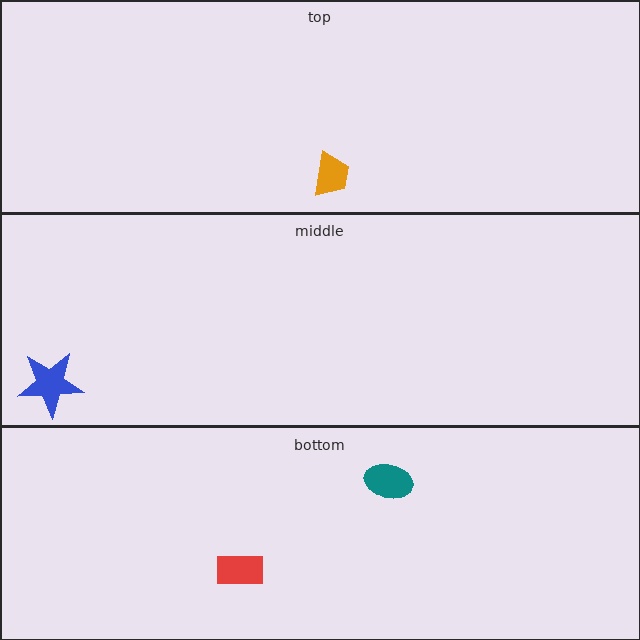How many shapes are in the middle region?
1.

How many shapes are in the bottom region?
2.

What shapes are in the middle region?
The blue star.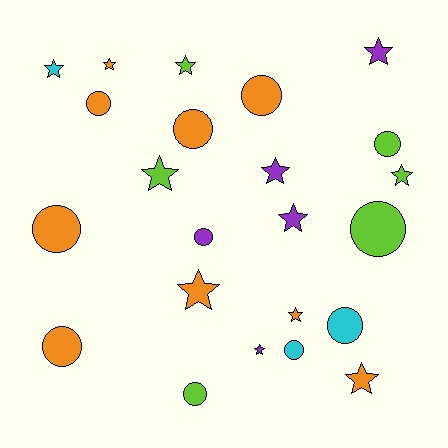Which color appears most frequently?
Orange, with 9 objects.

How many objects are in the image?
There are 23 objects.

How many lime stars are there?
There are 3 lime stars.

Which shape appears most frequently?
Star, with 12 objects.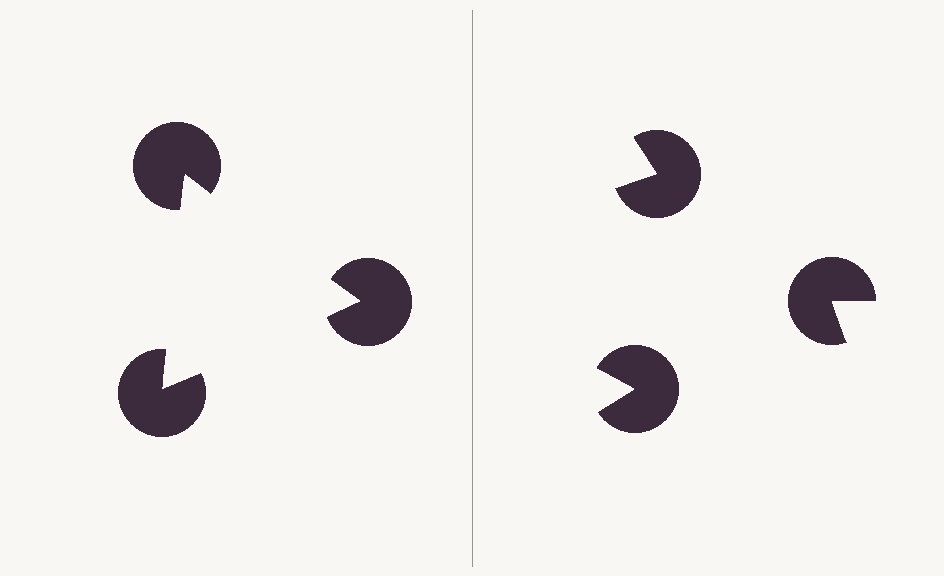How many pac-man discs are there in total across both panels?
6 — 3 on each side.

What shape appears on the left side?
An illusory triangle.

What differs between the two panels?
The pac-man discs are positioned identically on both sides; only the wedge orientations differ. On the left they align to a triangle; on the right they are misaligned.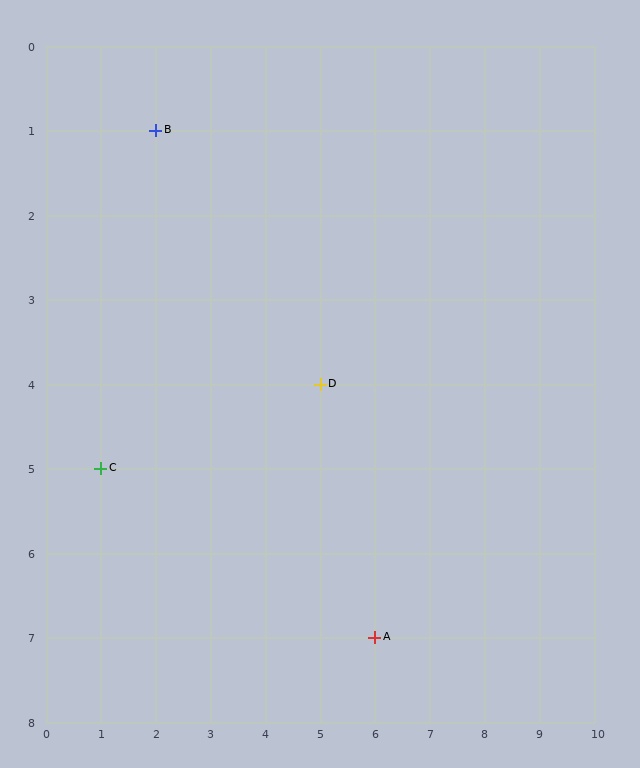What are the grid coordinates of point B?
Point B is at grid coordinates (2, 1).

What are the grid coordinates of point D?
Point D is at grid coordinates (5, 4).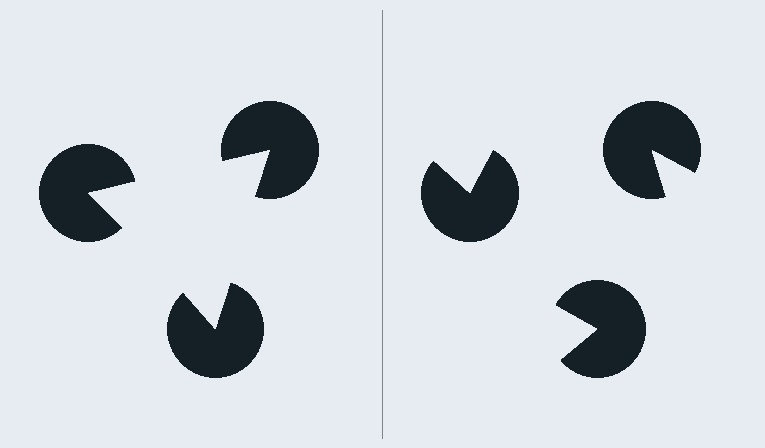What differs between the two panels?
The pac-man discs are positioned identically on both sides; only the wedge orientations differ. On the left they align to a triangle; on the right they are misaligned.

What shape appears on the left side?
An illusory triangle.